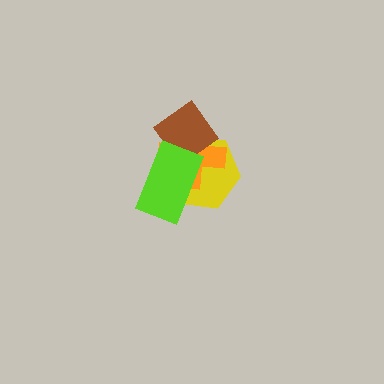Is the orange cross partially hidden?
Yes, it is partially covered by another shape.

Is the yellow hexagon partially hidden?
Yes, it is partially covered by another shape.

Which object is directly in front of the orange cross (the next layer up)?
The brown diamond is directly in front of the orange cross.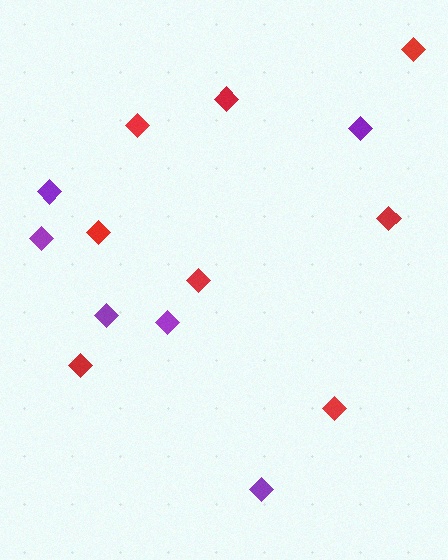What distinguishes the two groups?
There are 2 groups: one group of red diamonds (8) and one group of purple diamonds (6).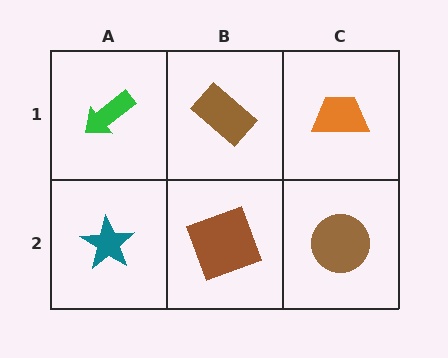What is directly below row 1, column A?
A teal star.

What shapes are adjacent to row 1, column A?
A teal star (row 2, column A), a brown rectangle (row 1, column B).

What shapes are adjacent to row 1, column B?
A brown square (row 2, column B), a green arrow (row 1, column A), an orange trapezoid (row 1, column C).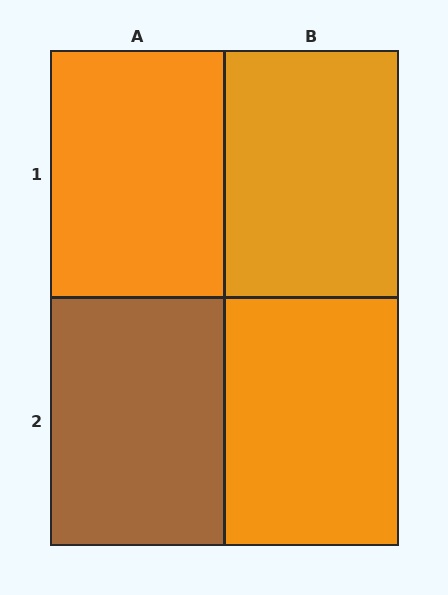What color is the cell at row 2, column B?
Orange.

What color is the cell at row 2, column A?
Brown.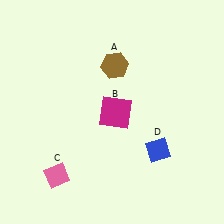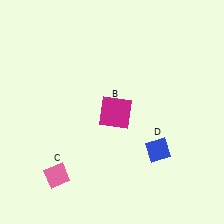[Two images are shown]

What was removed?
The brown hexagon (A) was removed in Image 2.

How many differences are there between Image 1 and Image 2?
There is 1 difference between the two images.